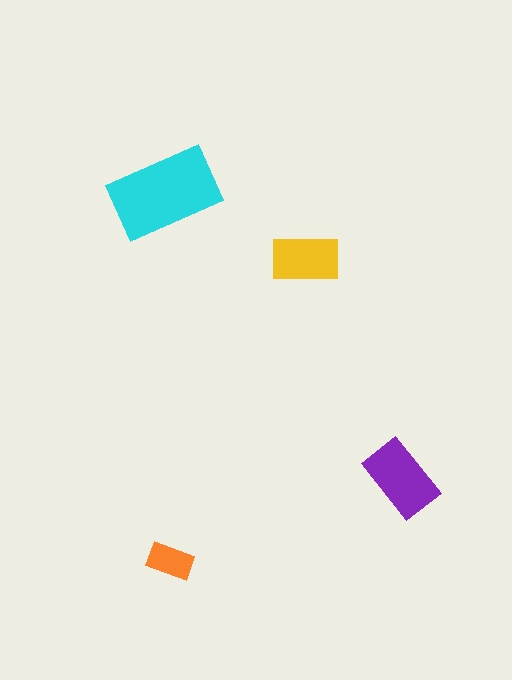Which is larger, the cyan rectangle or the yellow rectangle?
The cyan one.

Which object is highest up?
The cyan rectangle is topmost.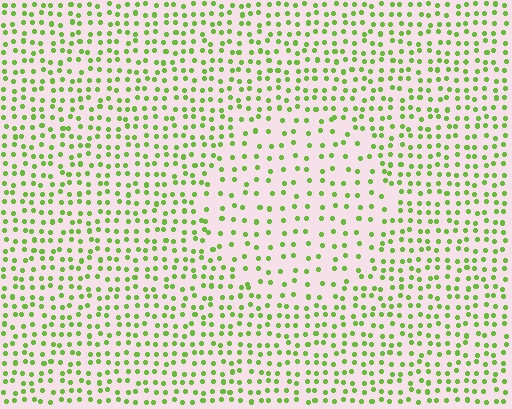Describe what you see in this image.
The image contains small lime elements arranged at two different densities. A circle-shaped region is visible where the elements are less densely packed than the surrounding area.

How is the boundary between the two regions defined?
The boundary is defined by a change in element density (approximately 1.8x ratio). All elements are the same color, size, and shape.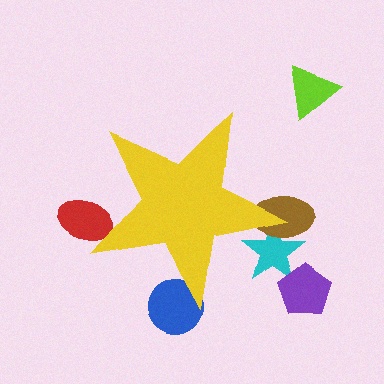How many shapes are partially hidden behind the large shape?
4 shapes are partially hidden.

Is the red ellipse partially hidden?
Yes, the red ellipse is partially hidden behind the yellow star.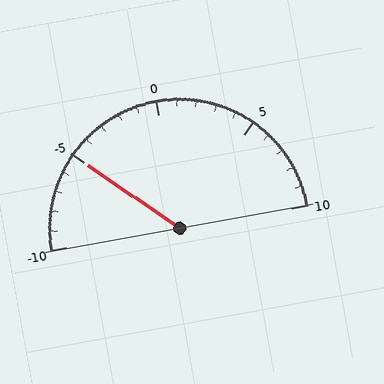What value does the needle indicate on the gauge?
The needle indicates approximately -5.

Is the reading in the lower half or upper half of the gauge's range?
The reading is in the lower half of the range (-10 to 10).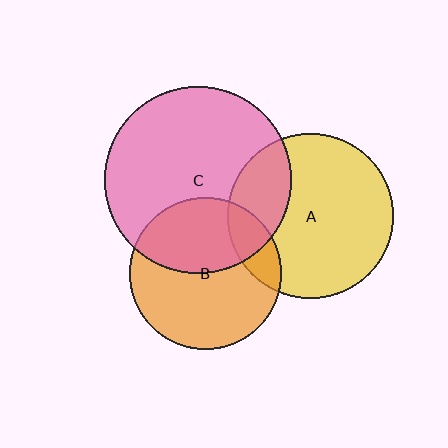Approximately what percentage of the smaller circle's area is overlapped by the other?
Approximately 15%.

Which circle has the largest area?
Circle C (pink).